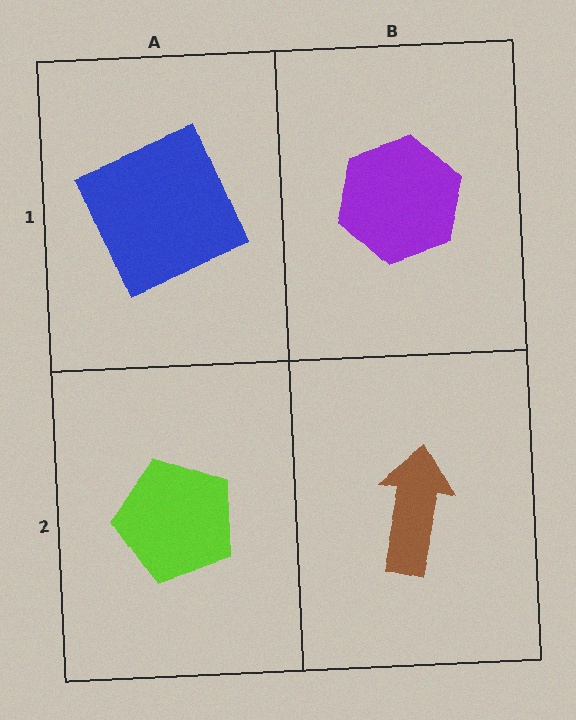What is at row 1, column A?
A blue square.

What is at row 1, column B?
A purple hexagon.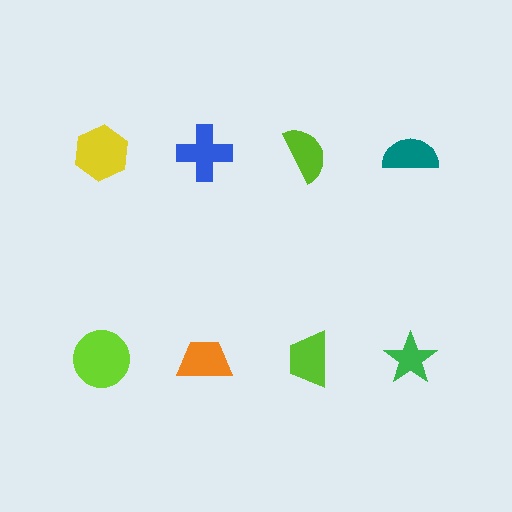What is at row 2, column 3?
A lime trapezoid.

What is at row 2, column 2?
An orange trapezoid.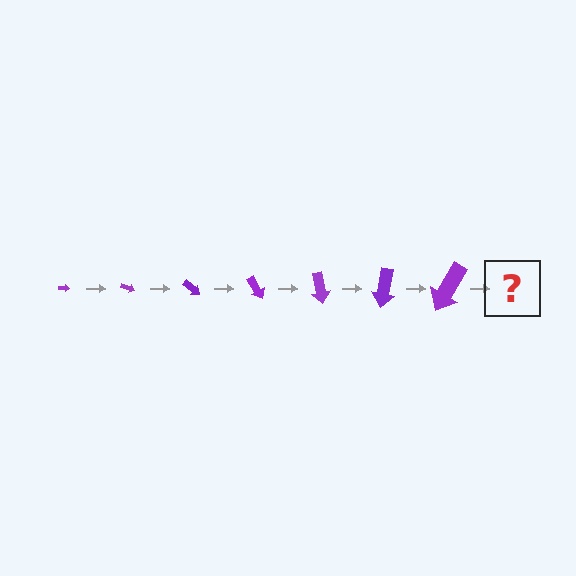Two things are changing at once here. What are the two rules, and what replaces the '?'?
The two rules are that the arrow grows larger each step and it rotates 20 degrees each step. The '?' should be an arrow, larger than the previous one and rotated 140 degrees from the start.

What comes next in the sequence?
The next element should be an arrow, larger than the previous one and rotated 140 degrees from the start.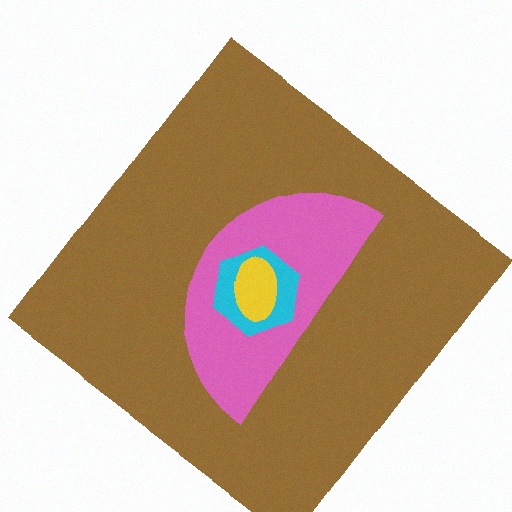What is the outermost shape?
The brown diamond.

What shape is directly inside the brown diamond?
The pink semicircle.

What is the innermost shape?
The yellow ellipse.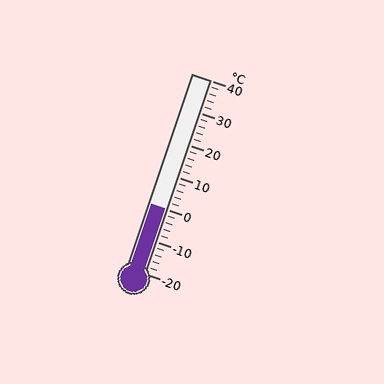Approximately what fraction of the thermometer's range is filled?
The thermometer is filled to approximately 35% of its range.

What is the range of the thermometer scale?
The thermometer scale ranges from -20°C to 40°C.